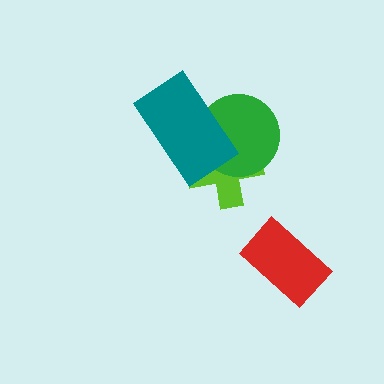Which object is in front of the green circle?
The teal rectangle is in front of the green circle.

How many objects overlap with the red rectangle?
0 objects overlap with the red rectangle.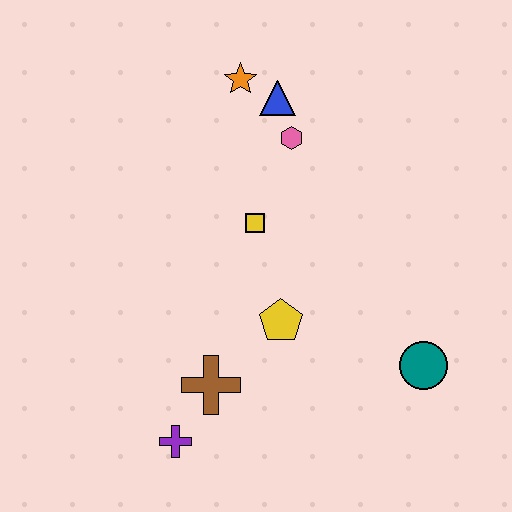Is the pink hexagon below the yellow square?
No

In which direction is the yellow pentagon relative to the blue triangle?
The yellow pentagon is below the blue triangle.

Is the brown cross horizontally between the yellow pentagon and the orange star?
No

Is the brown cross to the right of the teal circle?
No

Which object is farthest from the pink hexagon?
The purple cross is farthest from the pink hexagon.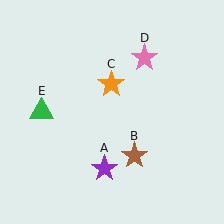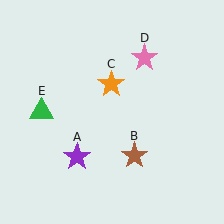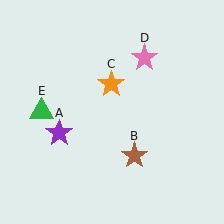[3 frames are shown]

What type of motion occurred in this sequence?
The purple star (object A) rotated clockwise around the center of the scene.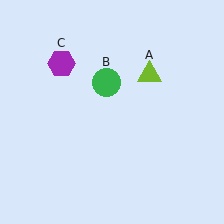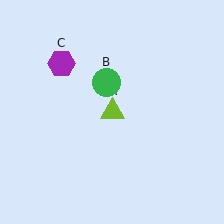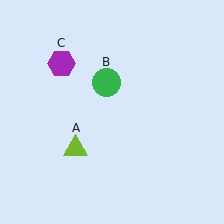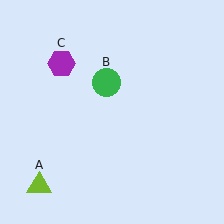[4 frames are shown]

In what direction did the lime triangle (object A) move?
The lime triangle (object A) moved down and to the left.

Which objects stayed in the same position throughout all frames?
Green circle (object B) and purple hexagon (object C) remained stationary.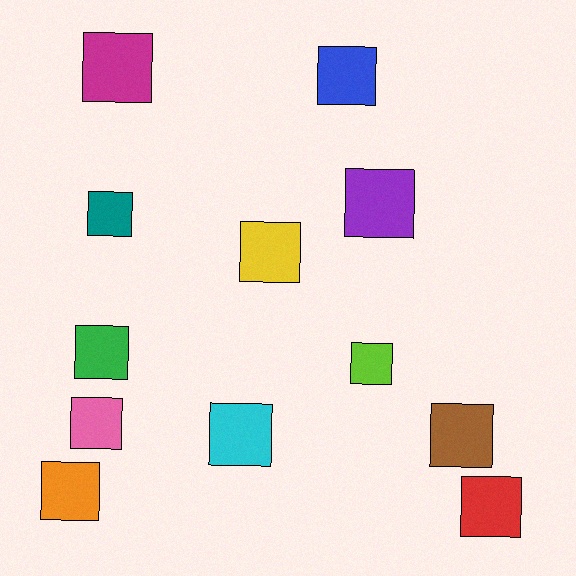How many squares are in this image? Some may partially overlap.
There are 12 squares.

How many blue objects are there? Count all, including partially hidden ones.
There is 1 blue object.